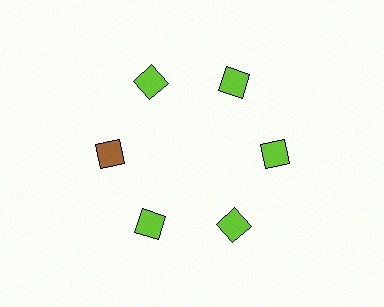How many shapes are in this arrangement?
There are 6 shapes arranged in a ring pattern.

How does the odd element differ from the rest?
It has a different color: brown instead of lime.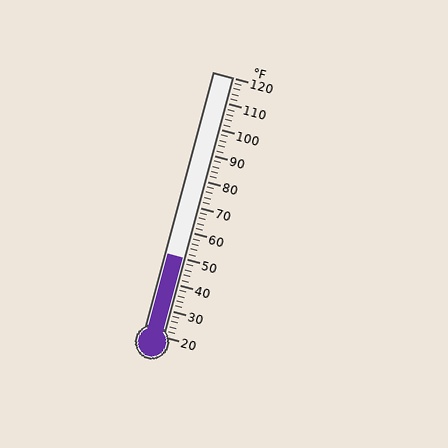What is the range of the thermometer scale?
The thermometer scale ranges from 20°F to 120°F.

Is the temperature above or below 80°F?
The temperature is below 80°F.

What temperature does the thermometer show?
The thermometer shows approximately 50°F.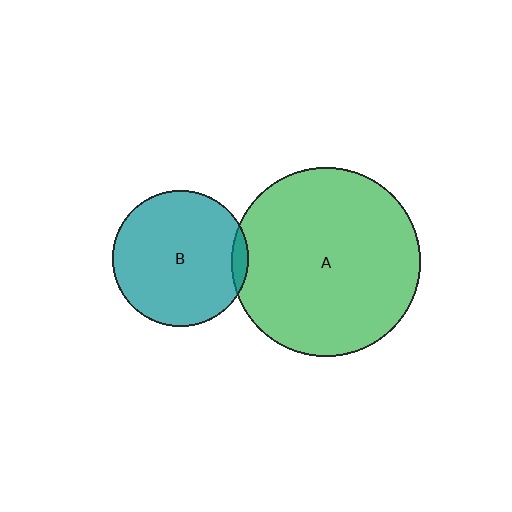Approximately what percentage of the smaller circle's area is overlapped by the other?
Approximately 5%.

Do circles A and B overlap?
Yes.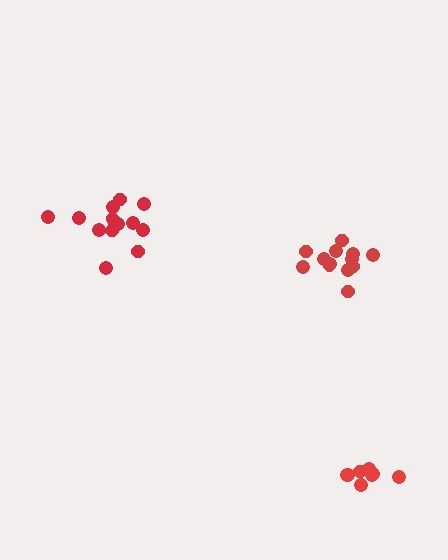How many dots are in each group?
Group 1: 8 dots, Group 2: 14 dots, Group 3: 13 dots (35 total).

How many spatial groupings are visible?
There are 3 spatial groupings.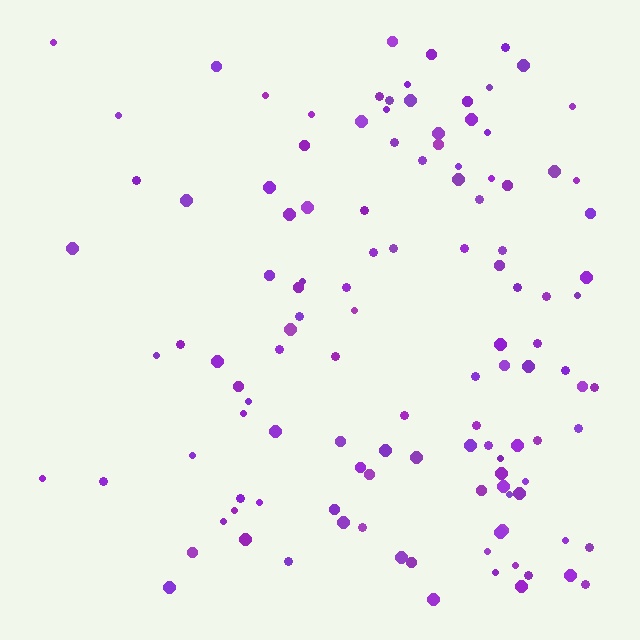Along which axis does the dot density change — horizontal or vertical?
Horizontal.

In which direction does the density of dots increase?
From left to right, with the right side densest.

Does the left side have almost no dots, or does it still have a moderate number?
Still a moderate number, just noticeably fewer than the right.